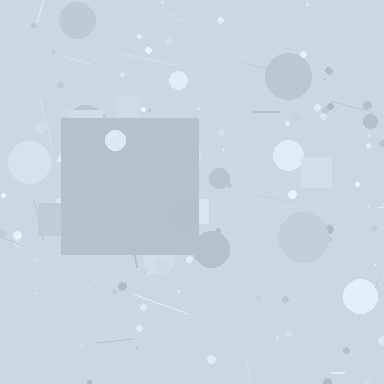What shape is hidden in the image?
A square is hidden in the image.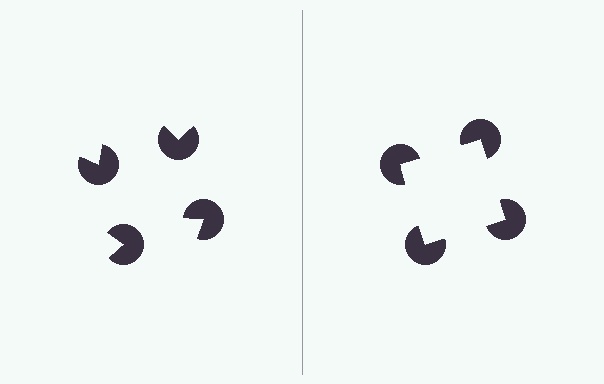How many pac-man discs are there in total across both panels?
8 — 4 on each side.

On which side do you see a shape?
An illusory square appears on the right side. On the left side the wedge cuts are rotated, so no coherent shape forms.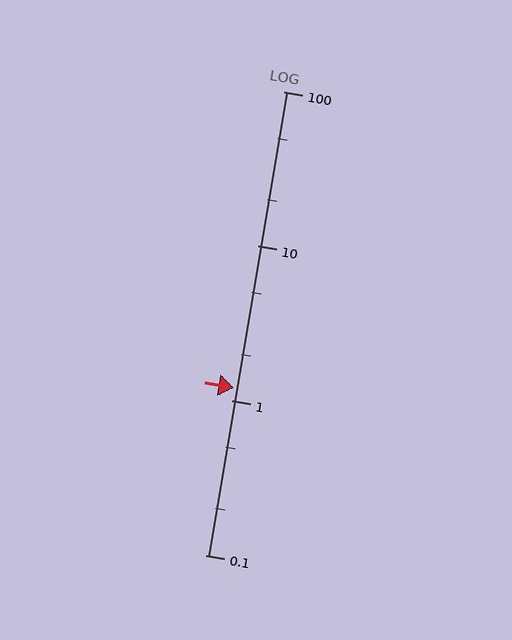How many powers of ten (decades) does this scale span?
The scale spans 3 decades, from 0.1 to 100.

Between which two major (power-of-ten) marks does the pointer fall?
The pointer is between 1 and 10.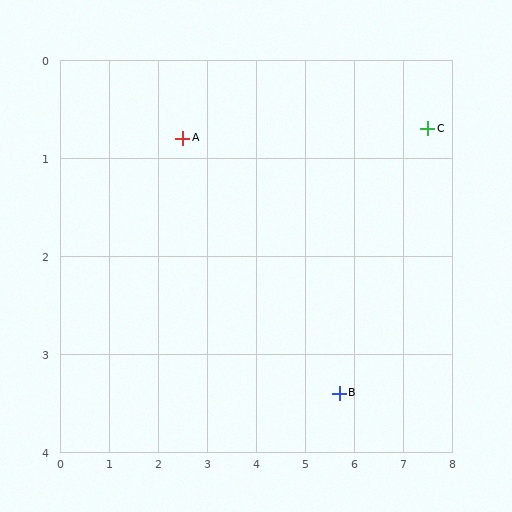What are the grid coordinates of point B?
Point B is at approximately (5.7, 3.4).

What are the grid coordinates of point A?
Point A is at approximately (2.5, 0.8).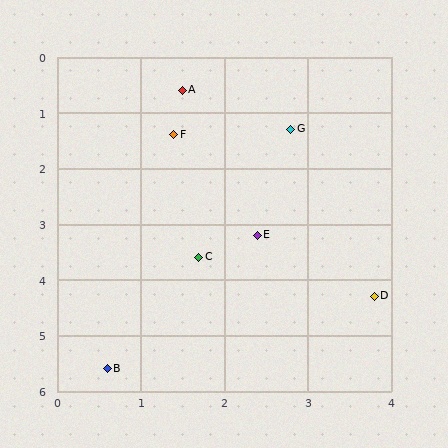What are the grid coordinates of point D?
Point D is at approximately (3.8, 4.3).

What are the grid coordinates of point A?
Point A is at approximately (1.5, 0.6).